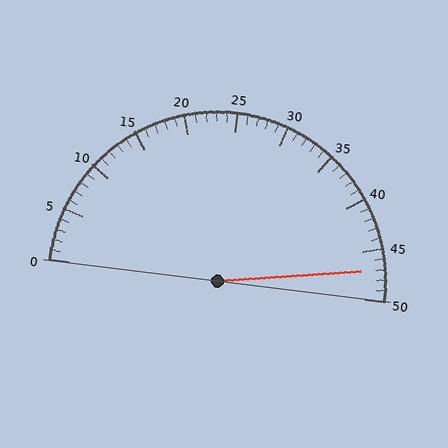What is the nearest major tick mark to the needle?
The nearest major tick mark is 45.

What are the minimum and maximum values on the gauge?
The gauge ranges from 0 to 50.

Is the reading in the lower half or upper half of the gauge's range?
The reading is in the upper half of the range (0 to 50).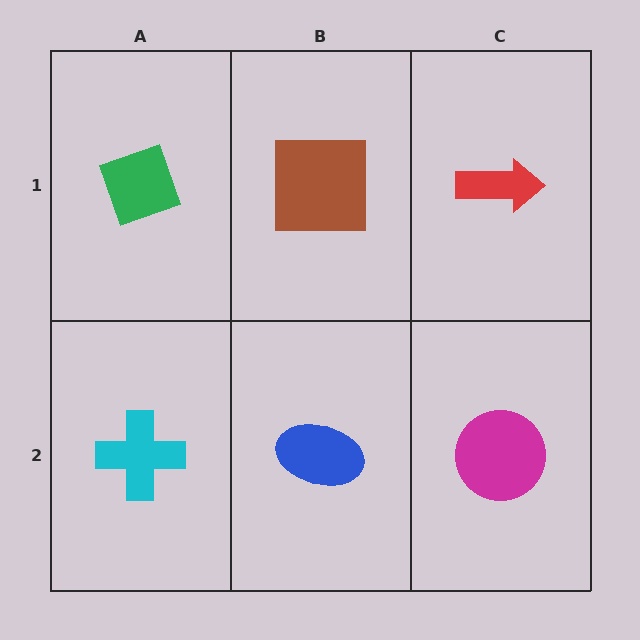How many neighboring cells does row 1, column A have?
2.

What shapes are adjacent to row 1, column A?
A cyan cross (row 2, column A), a brown square (row 1, column B).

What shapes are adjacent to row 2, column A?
A green diamond (row 1, column A), a blue ellipse (row 2, column B).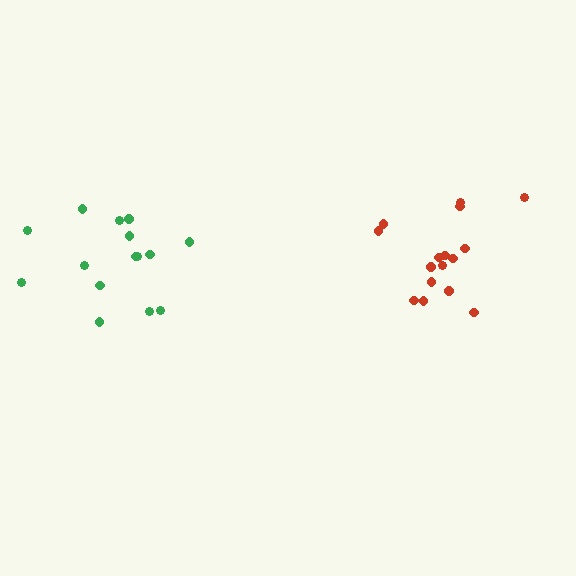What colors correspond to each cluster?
The clusters are colored: red, green.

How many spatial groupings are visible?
There are 2 spatial groupings.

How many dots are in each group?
Group 1: 16 dots, Group 2: 15 dots (31 total).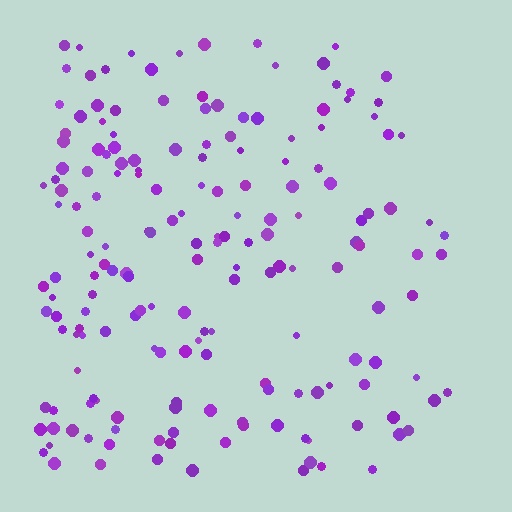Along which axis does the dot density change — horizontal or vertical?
Horizontal.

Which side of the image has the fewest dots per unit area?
The right.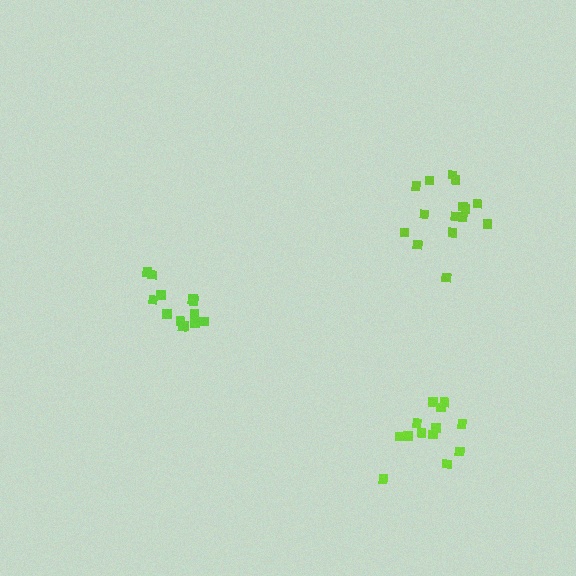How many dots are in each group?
Group 1: 13 dots, Group 2: 13 dots, Group 3: 15 dots (41 total).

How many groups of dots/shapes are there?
There are 3 groups.